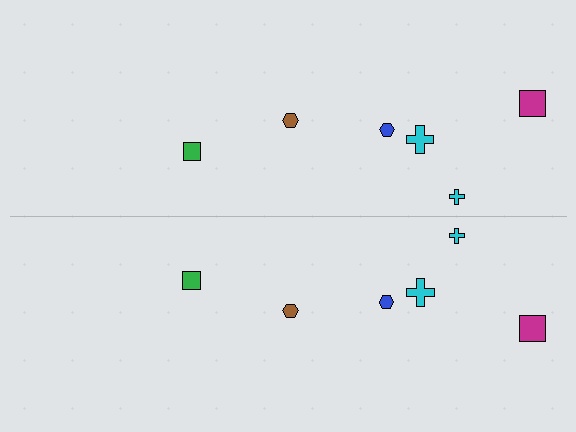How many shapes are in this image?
There are 12 shapes in this image.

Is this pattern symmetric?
Yes, this pattern has bilateral (reflection) symmetry.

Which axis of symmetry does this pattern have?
The pattern has a horizontal axis of symmetry running through the center of the image.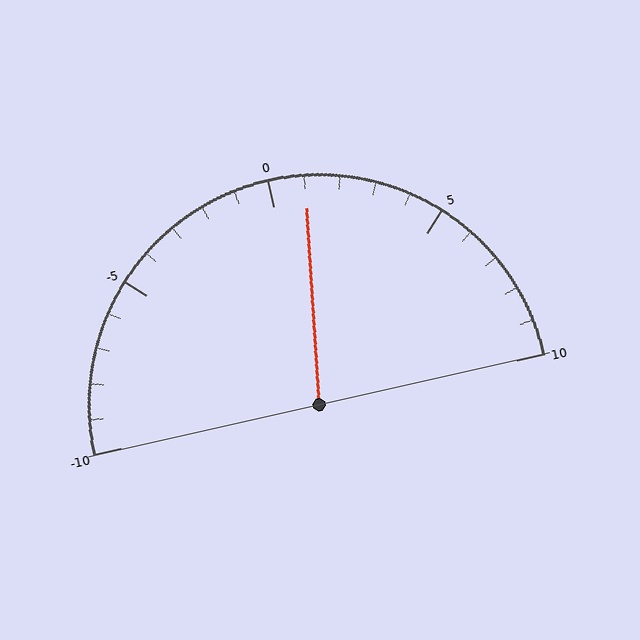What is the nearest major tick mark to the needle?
The nearest major tick mark is 0.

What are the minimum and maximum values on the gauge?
The gauge ranges from -10 to 10.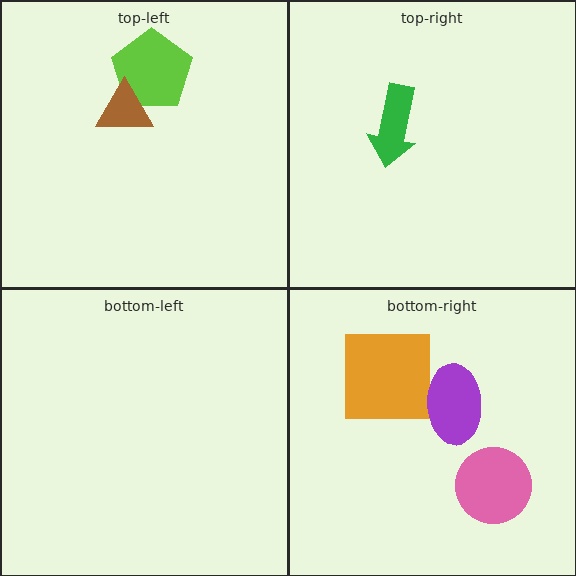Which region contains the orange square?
The bottom-right region.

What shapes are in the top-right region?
The green arrow.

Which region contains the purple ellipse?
The bottom-right region.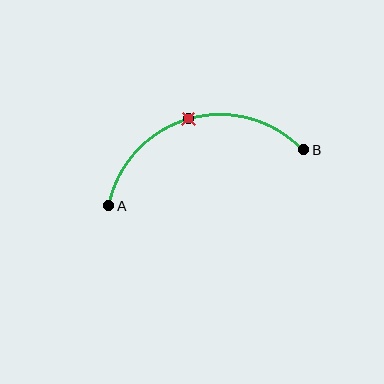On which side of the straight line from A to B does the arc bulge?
The arc bulges above the straight line connecting A and B.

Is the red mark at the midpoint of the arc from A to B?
Yes. The red mark lies on the arc at equal arc-length from both A and B — it is the arc midpoint.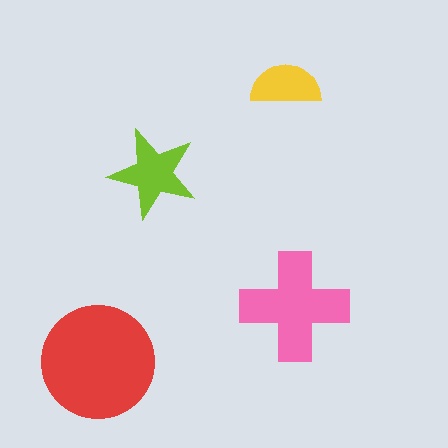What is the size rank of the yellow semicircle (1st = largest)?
4th.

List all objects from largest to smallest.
The red circle, the pink cross, the lime star, the yellow semicircle.